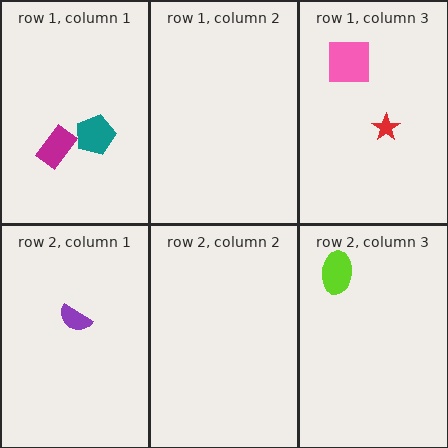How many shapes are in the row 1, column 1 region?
2.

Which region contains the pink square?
The row 1, column 3 region.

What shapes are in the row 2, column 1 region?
The purple semicircle.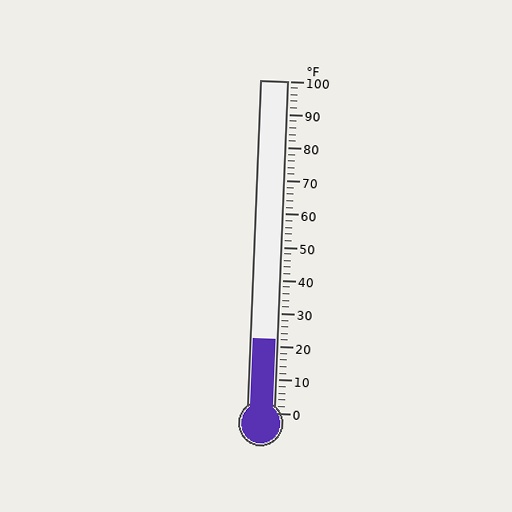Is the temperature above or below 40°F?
The temperature is below 40°F.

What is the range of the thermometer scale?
The thermometer scale ranges from 0°F to 100°F.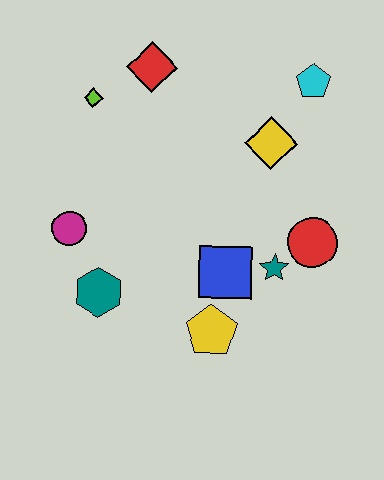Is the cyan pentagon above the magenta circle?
Yes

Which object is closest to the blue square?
The teal star is closest to the blue square.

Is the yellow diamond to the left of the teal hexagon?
No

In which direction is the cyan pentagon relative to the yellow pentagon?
The cyan pentagon is above the yellow pentagon.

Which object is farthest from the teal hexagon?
The cyan pentagon is farthest from the teal hexagon.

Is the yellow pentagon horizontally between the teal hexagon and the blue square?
Yes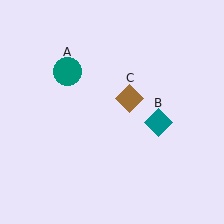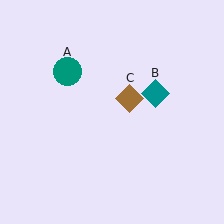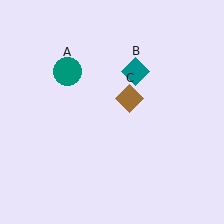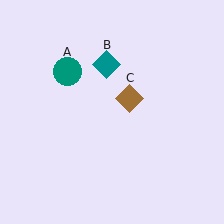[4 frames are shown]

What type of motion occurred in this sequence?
The teal diamond (object B) rotated counterclockwise around the center of the scene.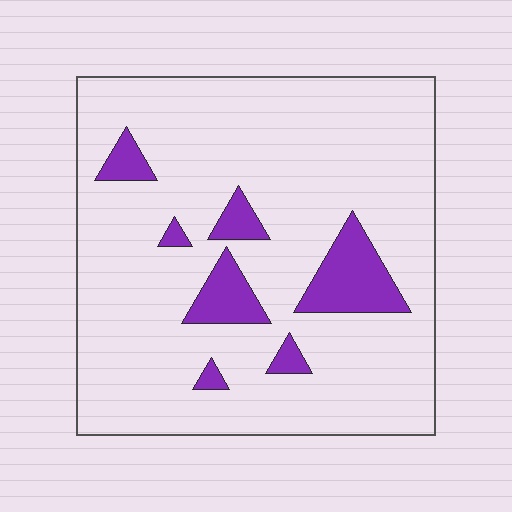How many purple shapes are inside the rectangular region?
7.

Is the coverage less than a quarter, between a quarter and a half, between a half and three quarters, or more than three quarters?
Less than a quarter.